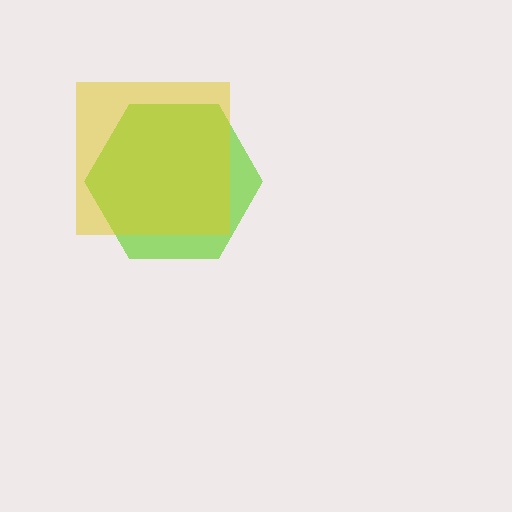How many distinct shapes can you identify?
There are 2 distinct shapes: a lime hexagon, a yellow square.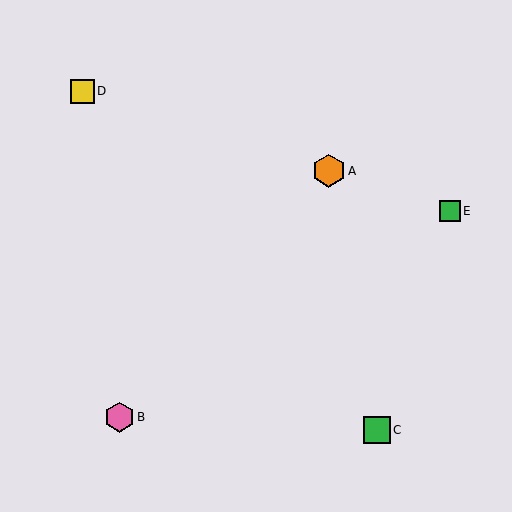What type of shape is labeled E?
Shape E is a green square.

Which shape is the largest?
The orange hexagon (labeled A) is the largest.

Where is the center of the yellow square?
The center of the yellow square is at (82, 91).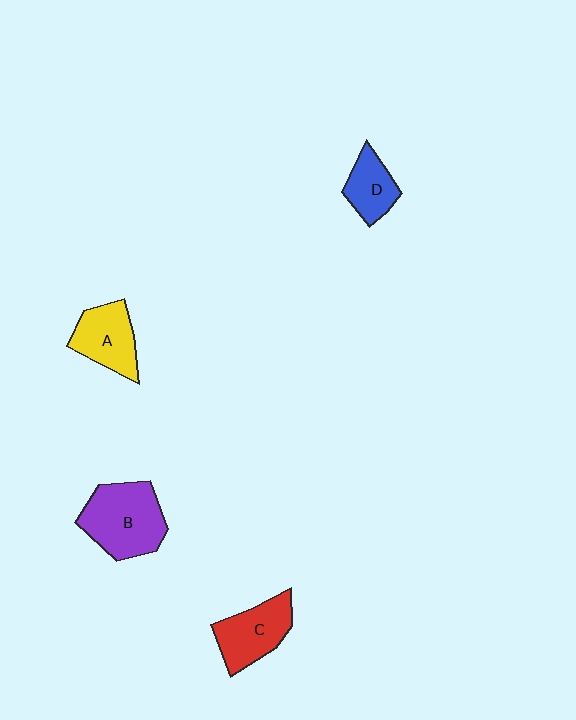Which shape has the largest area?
Shape B (purple).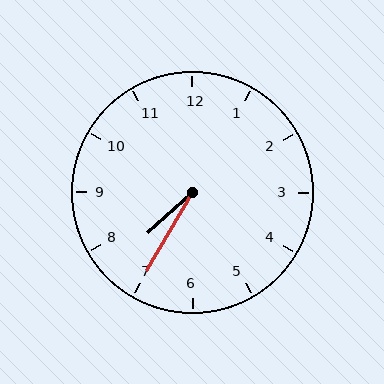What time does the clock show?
7:35.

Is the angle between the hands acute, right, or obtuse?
It is acute.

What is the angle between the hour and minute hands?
Approximately 18 degrees.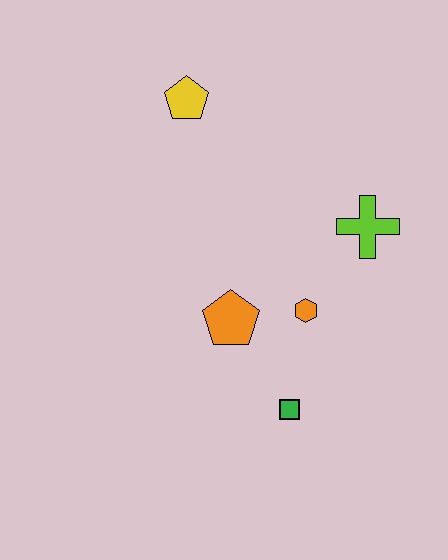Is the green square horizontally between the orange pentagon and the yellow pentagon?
No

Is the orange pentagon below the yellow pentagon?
Yes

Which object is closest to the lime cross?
The orange hexagon is closest to the lime cross.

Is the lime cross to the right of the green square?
Yes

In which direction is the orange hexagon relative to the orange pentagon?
The orange hexagon is to the right of the orange pentagon.